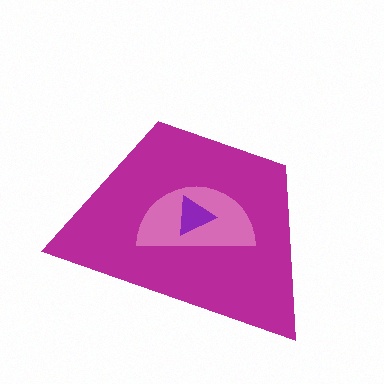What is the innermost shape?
The purple triangle.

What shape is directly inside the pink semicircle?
The purple triangle.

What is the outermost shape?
The magenta trapezoid.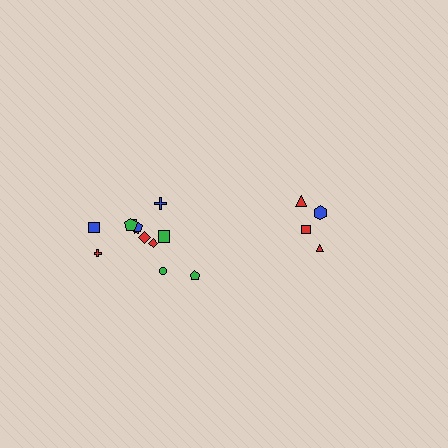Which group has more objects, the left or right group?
The left group.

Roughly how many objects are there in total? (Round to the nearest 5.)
Roughly 15 objects in total.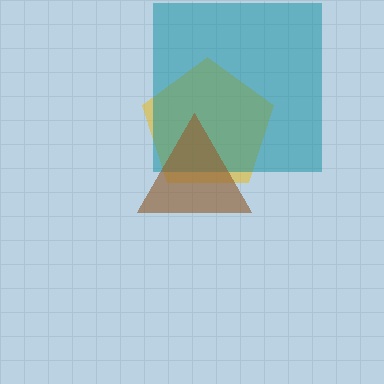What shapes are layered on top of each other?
The layered shapes are: a yellow pentagon, a teal square, a brown triangle.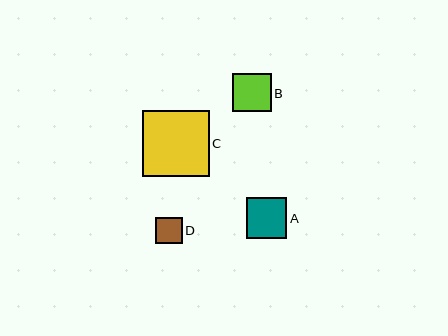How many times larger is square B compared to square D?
Square B is approximately 1.5 times the size of square D.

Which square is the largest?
Square C is the largest with a size of approximately 66 pixels.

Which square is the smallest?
Square D is the smallest with a size of approximately 26 pixels.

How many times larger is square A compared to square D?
Square A is approximately 1.5 times the size of square D.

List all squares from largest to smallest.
From largest to smallest: C, A, B, D.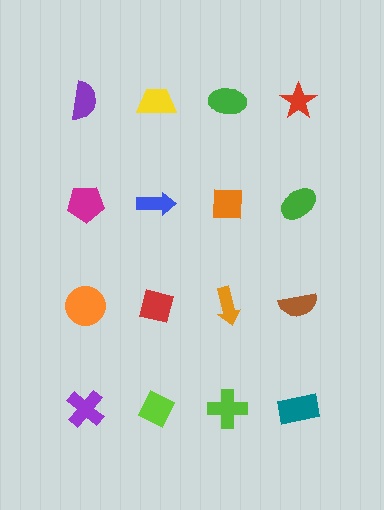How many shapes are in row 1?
4 shapes.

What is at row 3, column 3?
An orange arrow.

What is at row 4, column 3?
A lime cross.